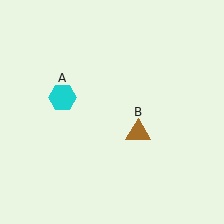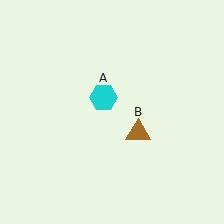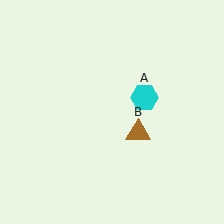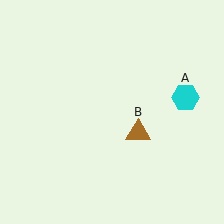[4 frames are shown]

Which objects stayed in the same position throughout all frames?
Brown triangle (object B) remained stationary.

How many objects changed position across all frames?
1 object changed position: cyan hexagon (object A).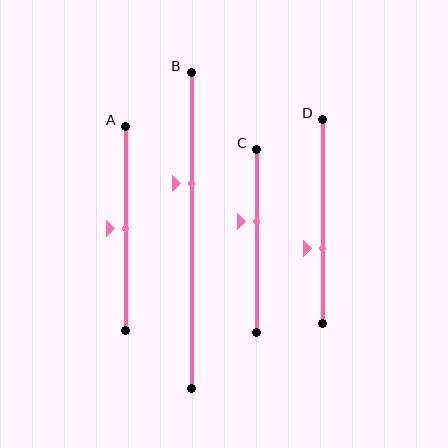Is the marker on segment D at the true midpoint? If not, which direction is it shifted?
No, the marker on segment D is shifted downward by about 13% of the segment length.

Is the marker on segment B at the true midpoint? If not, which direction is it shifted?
No, the marker on segment B is shifted upward by about 15% of the segment length.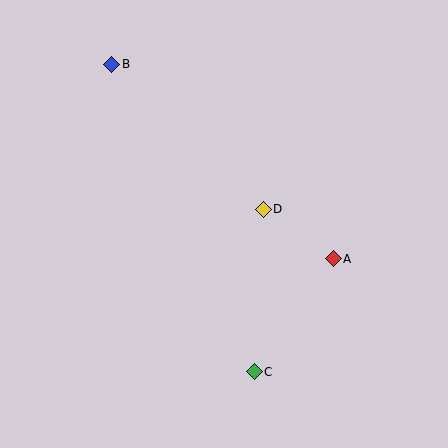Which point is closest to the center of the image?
Point D at (263, 209) is closest to the center.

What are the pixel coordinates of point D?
Point D is at (263, 209).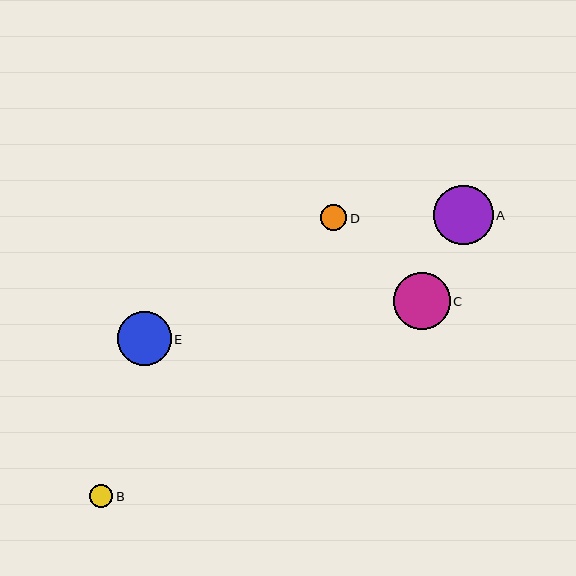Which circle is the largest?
Circle A is the largest with a size of approximately 59 pixels.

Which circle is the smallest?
Circle B is the smallest with a size of approximately 23 pixels.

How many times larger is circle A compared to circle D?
Circle A is approximately 2.3 times the size of circle D.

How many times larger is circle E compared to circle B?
Circle E is approximately 2.4 times the size of circle B.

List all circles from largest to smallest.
From largest to smallest: A, C, E, D, B.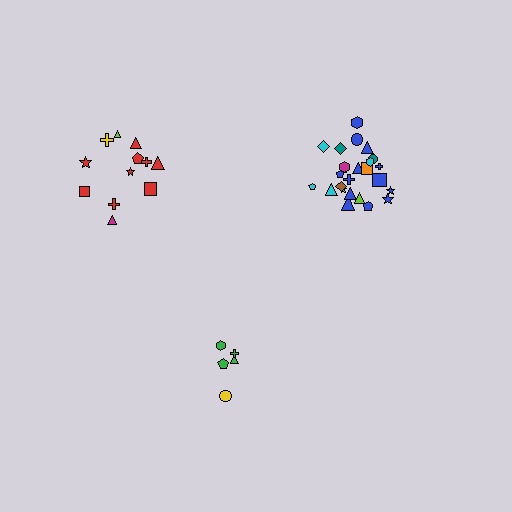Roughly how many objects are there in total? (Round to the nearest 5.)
Roughly 40 objects in total.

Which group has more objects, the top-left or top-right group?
The top-right group.